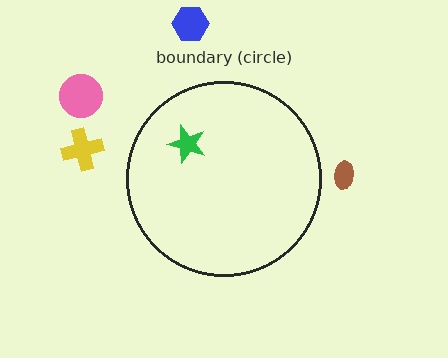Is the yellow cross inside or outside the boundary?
Outside.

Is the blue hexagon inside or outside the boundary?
Outside.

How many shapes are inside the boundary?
1 inside, 4 outside.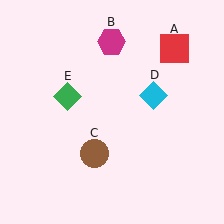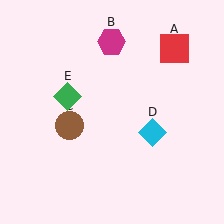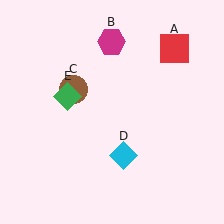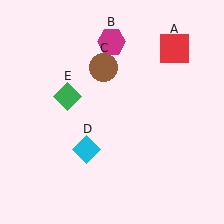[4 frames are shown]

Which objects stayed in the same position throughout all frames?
Red square (object A) and magenta hexagon (object B) and green diamond (object E) remained stationary.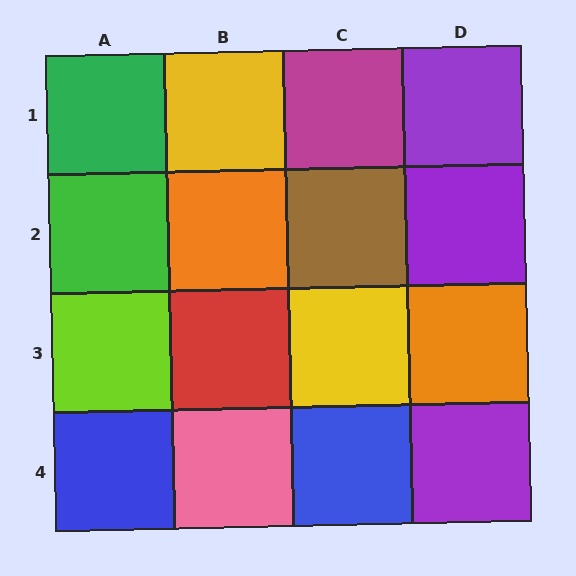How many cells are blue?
2 cells are blue.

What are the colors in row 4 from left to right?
Blue, pink, blue, purple.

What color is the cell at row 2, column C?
Brown.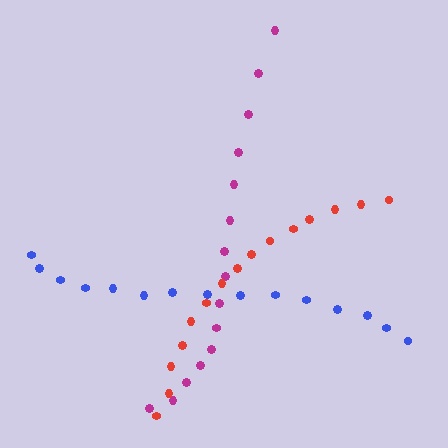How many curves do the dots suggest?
There are 3 distinct paths.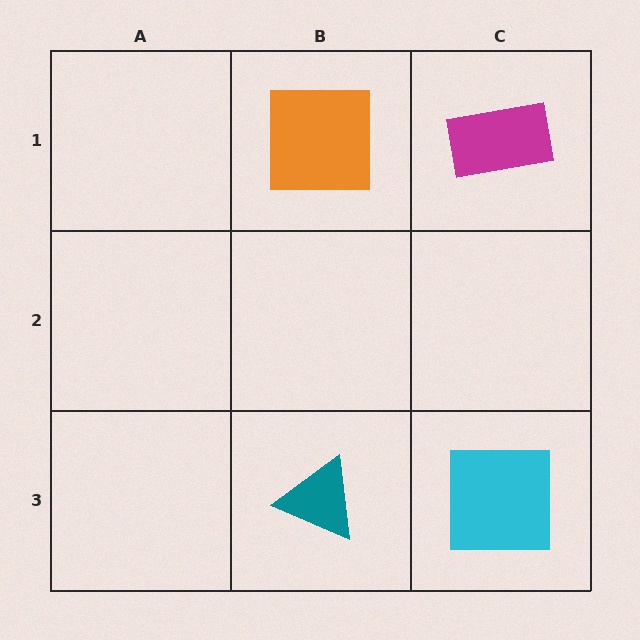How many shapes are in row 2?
0 shapes.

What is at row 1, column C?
A magenta rectangle.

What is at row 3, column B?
A teal triangle.